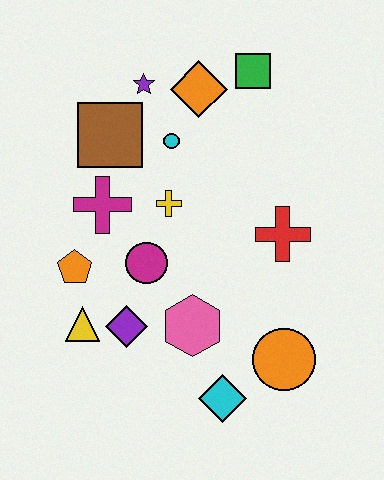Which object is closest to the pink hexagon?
The purple diamond is closest to the pink hexagon.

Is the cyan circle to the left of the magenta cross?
No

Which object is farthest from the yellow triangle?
The green square is farthest from the yellow triangle.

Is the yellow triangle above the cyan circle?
No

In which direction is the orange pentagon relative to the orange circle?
The orange pentagon is to the left of the orange circle.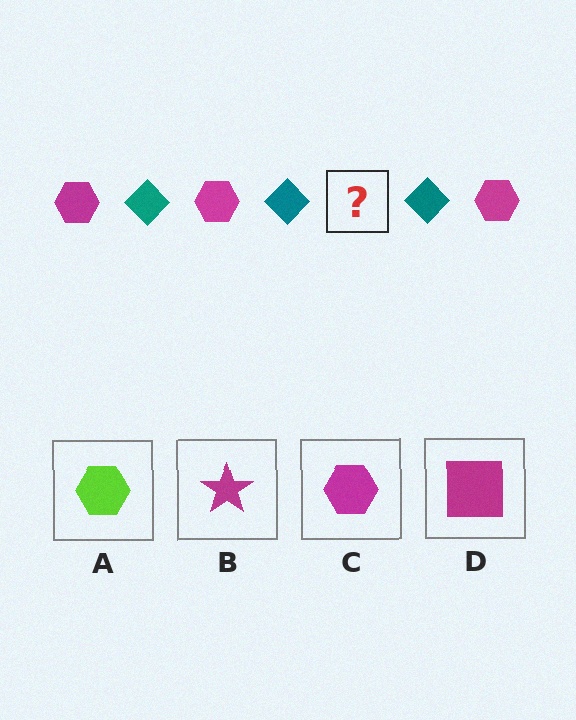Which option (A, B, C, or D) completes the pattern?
C.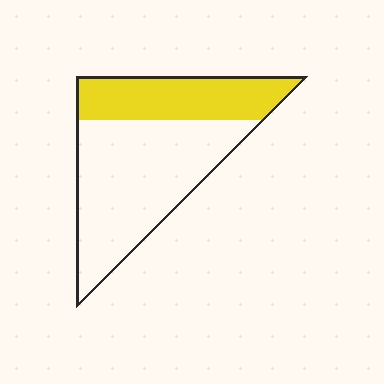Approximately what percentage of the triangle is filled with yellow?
Approximately 35%.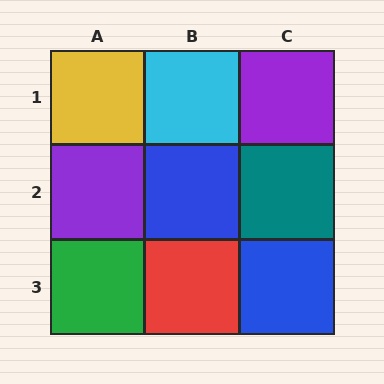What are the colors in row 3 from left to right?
Green, red, blue.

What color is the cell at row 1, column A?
Yellow.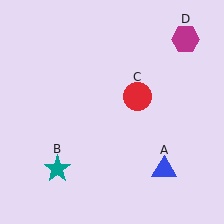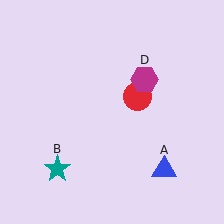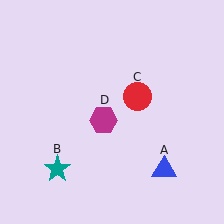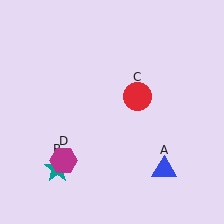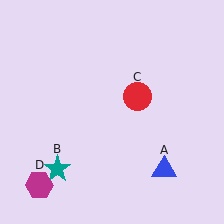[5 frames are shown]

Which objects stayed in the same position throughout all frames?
Blue triangle (object A) and teal star (object B) and red circle (object C) remained stationary.